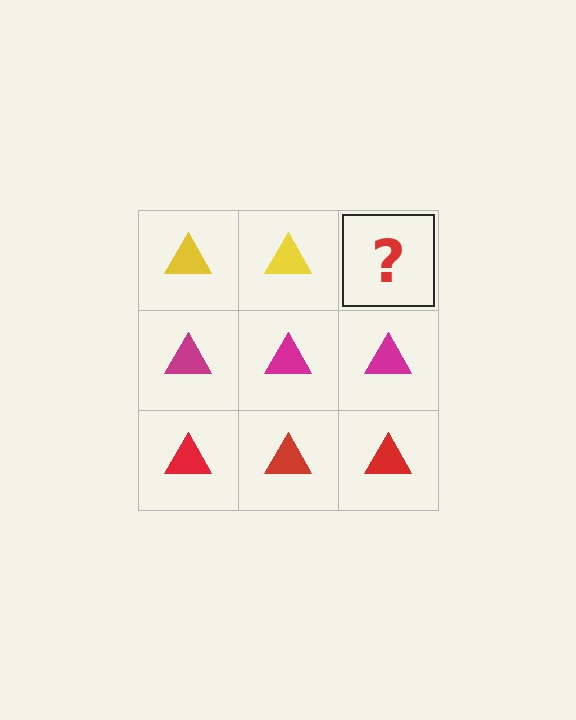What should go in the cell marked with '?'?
The missing cell should contain a yellow triangle.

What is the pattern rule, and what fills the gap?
The rule is that each row has a consistent color. The gap should be filled with a yellow triangle.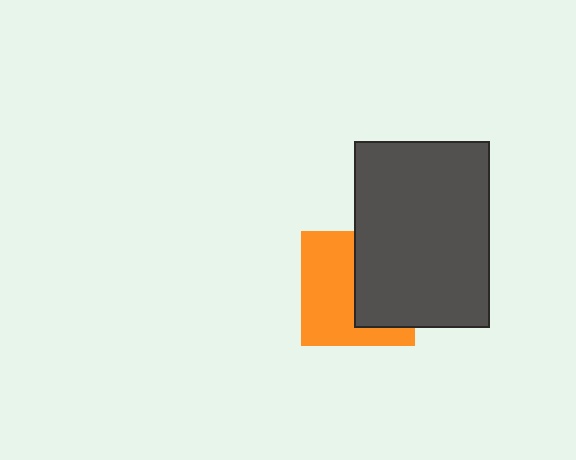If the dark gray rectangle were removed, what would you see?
You would see the complete orange square.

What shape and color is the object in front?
The object in front is a dark gray rectangle.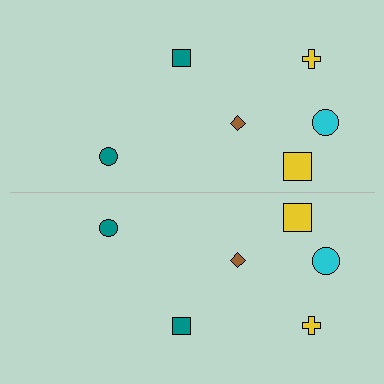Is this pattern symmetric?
Yes, this pattern has bilateral (reflection) symmetry.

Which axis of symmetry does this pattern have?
The pattern has a horizontal axis of symmetry running through the center of the image.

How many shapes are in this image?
There are 12 shapes in this image.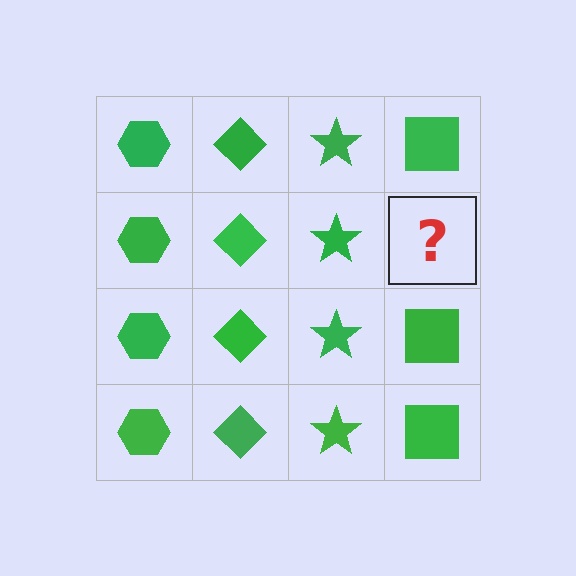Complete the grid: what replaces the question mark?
The question mark should be replaced with a green square.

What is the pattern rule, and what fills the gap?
The rule is that each column has a consistent shape. The gap should be filled with a green square.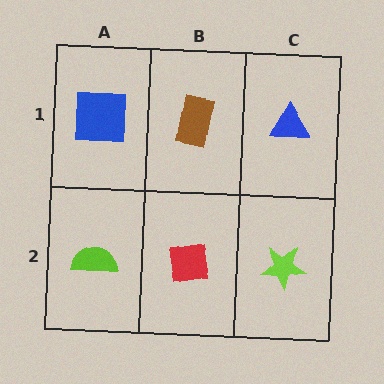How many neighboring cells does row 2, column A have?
2.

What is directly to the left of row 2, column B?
A lime semicircle.